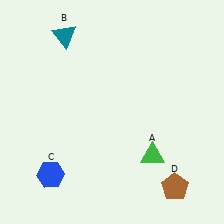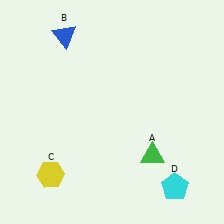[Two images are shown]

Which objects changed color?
B changed from teal to blue. C changed from blue to yellow. D changed from brown to cyan.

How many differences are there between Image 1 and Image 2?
There are 3 differences between the two images.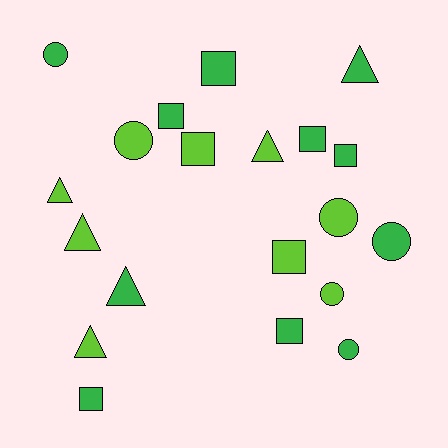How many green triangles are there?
There are 2 green triangles.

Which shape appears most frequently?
Square, with 8 objects.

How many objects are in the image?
There are 20 objects.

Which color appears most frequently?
Green, with 11 objects.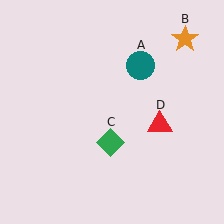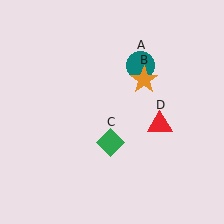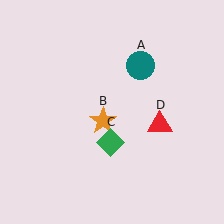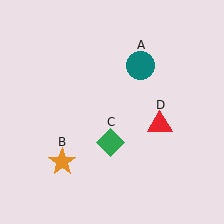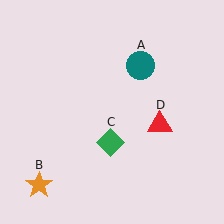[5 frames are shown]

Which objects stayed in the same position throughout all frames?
Teal circle (object A) and green diamond (object C) and red triangle (object D) remained stationary.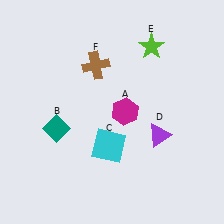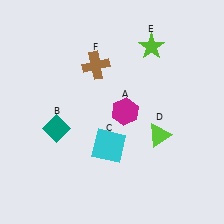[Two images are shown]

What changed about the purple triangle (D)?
In Image 1, D is purple. In Image 2, it changed to lime.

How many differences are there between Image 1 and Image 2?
There is 1 difference between the two images.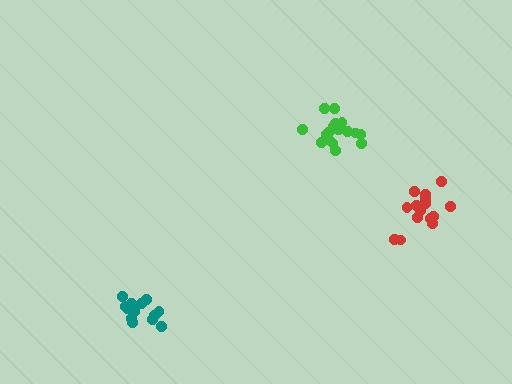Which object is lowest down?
The teal cluster is bottommost.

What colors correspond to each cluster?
The clusters are colored: red, green, teal.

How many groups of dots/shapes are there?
There are 3 groups.